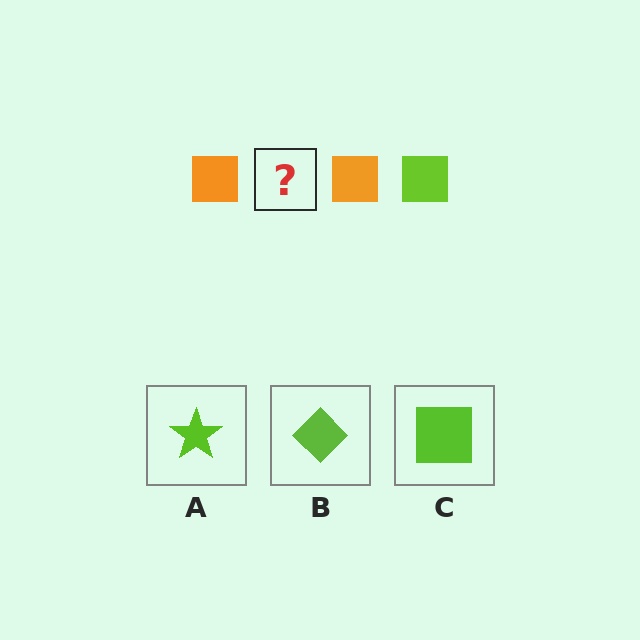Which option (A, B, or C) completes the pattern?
C.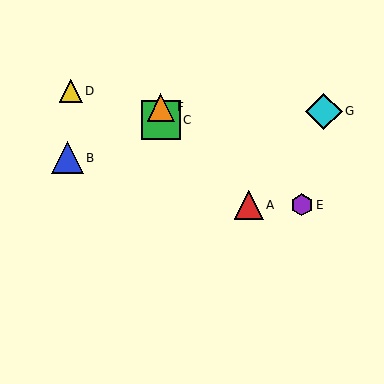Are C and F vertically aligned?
Yes, both are at x≈161.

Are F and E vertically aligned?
No, F is at x≈161 and E is at x≈302.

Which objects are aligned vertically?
Objects C, F are aligned vertically.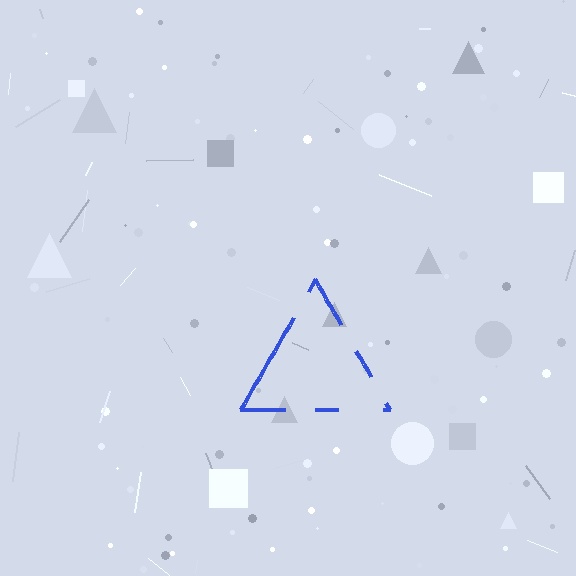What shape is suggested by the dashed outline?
The dashed outline suggests a triangle.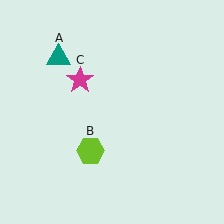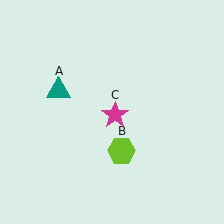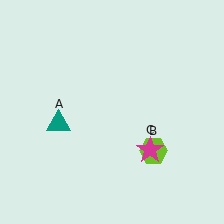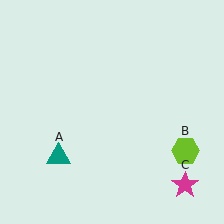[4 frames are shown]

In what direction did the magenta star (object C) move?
The magenta star (object C) moved down and to the right.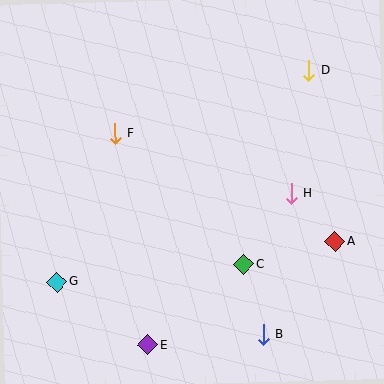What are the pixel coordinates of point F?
Point F is at (115, 133).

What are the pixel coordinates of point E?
Point E is at (148, 345).